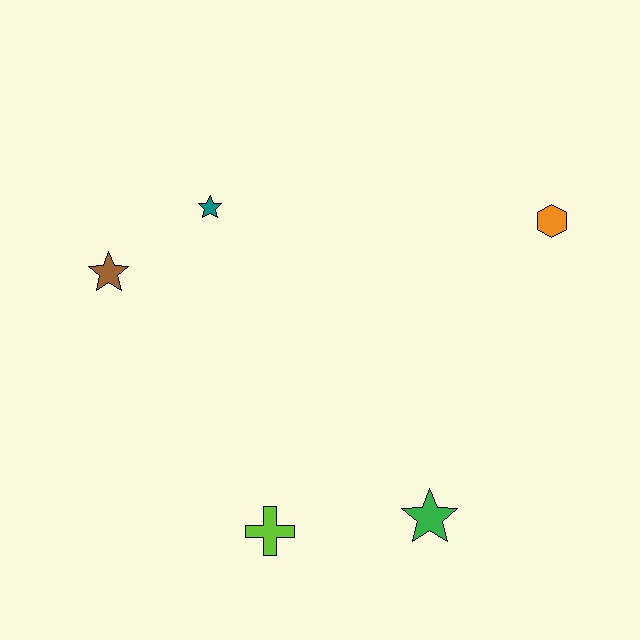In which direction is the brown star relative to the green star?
The brown star is to the left of the green star.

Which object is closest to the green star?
The lime cross is closest to the green star.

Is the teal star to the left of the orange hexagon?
Yes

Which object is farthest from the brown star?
The orange hexagon is farthest from the brown star.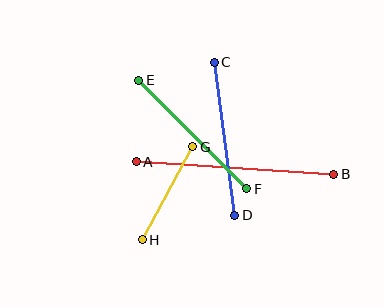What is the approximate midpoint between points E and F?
The midpoint is at approximately (193, 135) pixels.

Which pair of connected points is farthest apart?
Points A and B are farthest apart.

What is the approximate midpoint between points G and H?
The midpoint is at approximately (168, 193) pixels.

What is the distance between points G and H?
The distance is approximately 106 pixels.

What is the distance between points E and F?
The distance is approximately 153 pixels.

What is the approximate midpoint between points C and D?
The midpoint is at approximately (224, 139) pixels.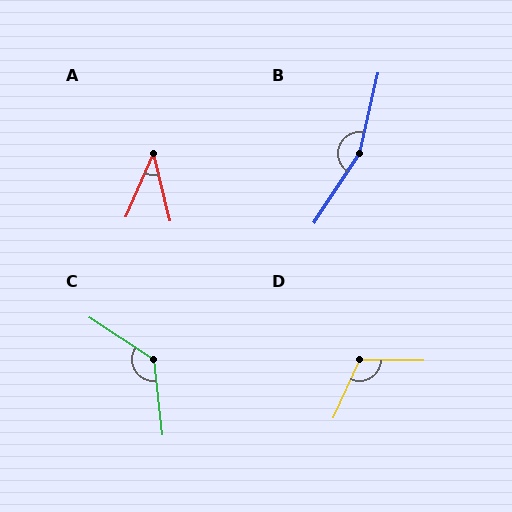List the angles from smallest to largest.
A (37°), D (113°), C (129°), B (159°).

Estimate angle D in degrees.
Approximately 113 degrees.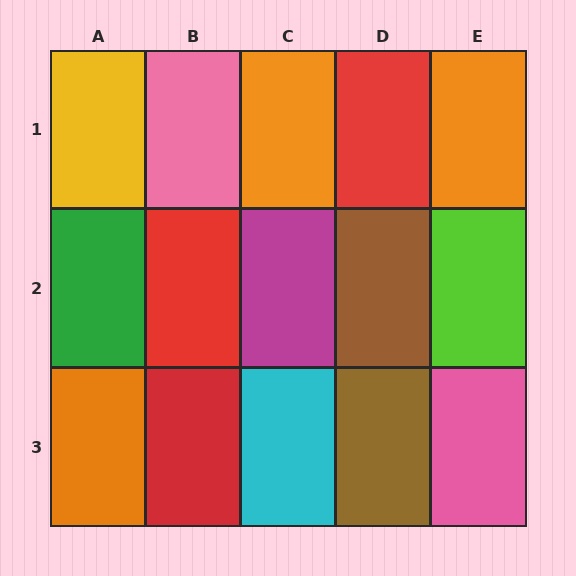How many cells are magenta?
1 cell is magenta.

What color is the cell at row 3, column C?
Cyan.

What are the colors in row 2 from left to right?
Green, red, magenta, brown, lime.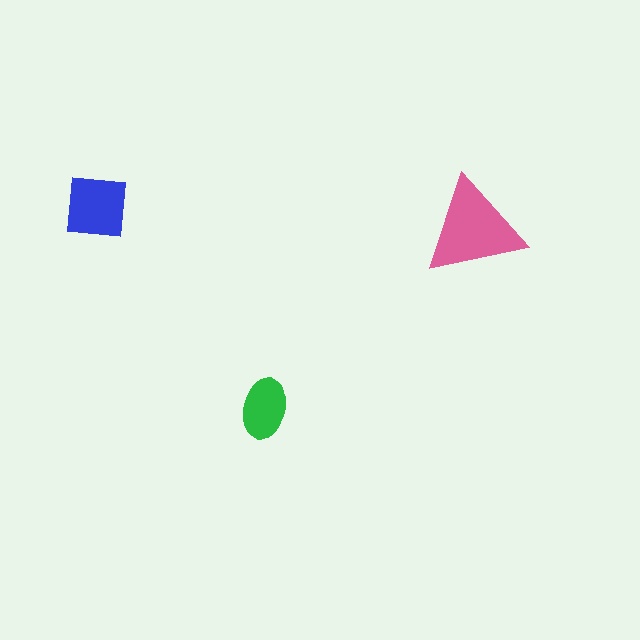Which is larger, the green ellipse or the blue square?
The blue square.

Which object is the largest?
The pink triangle.